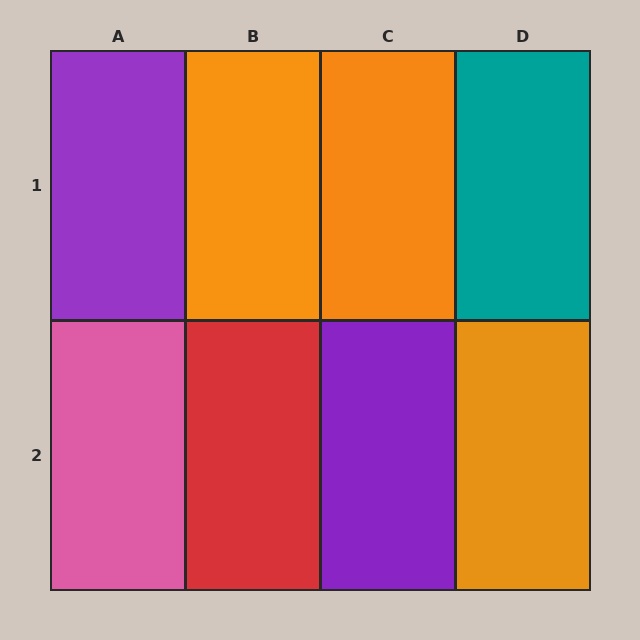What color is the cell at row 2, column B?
Red.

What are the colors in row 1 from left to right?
Purple, orange, orange, teal.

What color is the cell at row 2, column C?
Purple.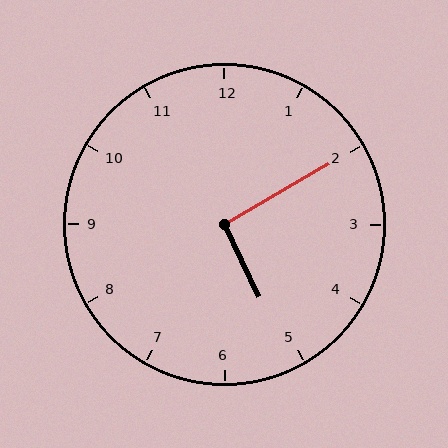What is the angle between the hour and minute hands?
Approximately 95 degrees.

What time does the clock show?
5:10.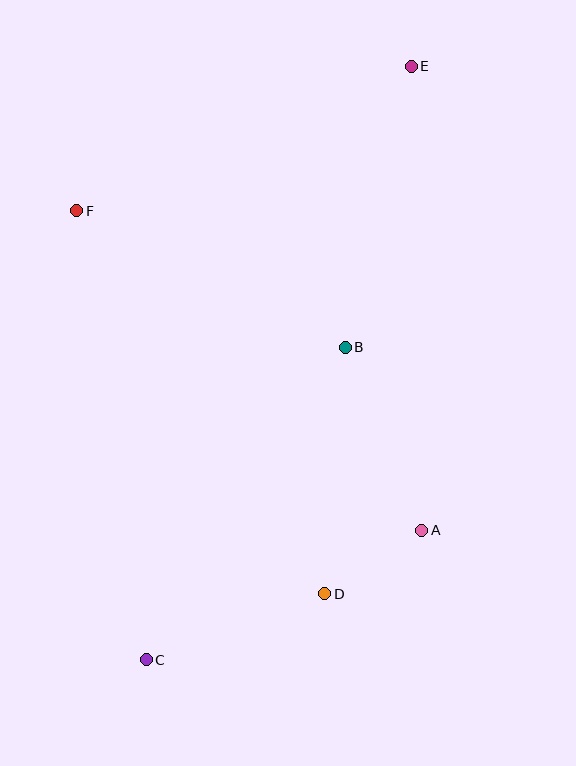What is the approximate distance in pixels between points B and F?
The distance between B and F is approximately 301 pixels.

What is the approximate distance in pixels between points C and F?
The distance between C and F is approximately 454 pixels.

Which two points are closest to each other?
Points A and D are closest to each other.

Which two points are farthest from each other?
Points C and E are farthest from each other.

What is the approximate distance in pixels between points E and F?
The distance between E and F is approximately 364 pixels.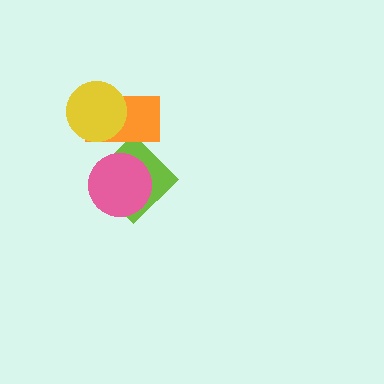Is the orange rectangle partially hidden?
Yes, it is partially covered by another shape.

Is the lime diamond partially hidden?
Yes, it is partially covered by another shape.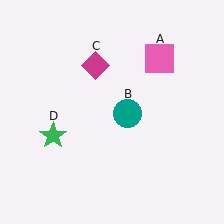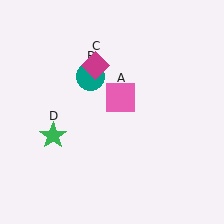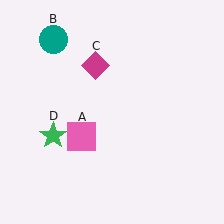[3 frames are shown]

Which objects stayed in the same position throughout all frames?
Magenta diamond (object C) and green star (object D) remained stationary.